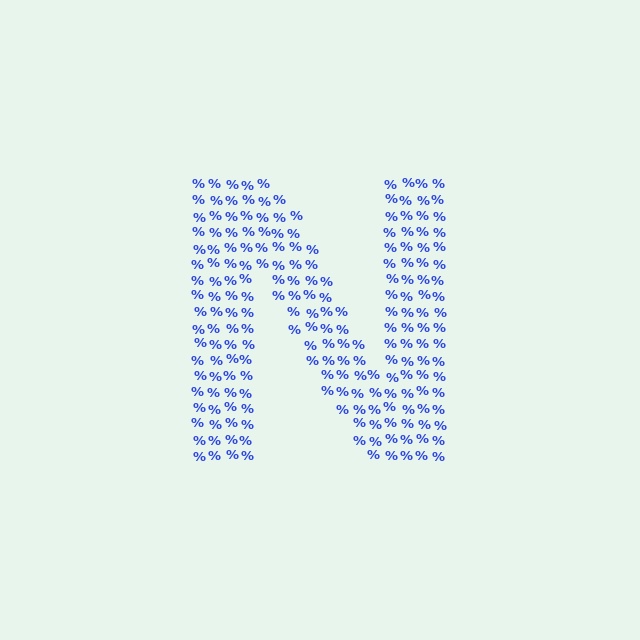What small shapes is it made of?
It is made of small percent signs.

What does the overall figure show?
The overall figure shows the letter N.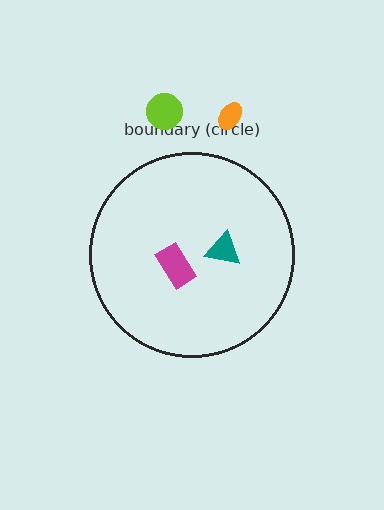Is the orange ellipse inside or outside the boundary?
Outside.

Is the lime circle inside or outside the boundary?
Outside.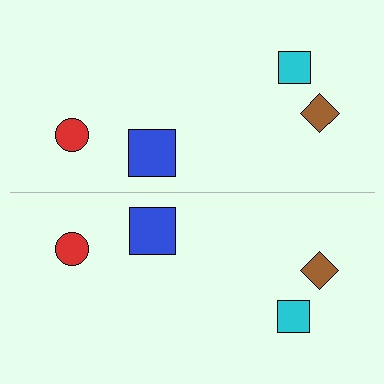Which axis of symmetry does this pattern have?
The pattern has a horizontal axis of symmetry running through the center of the image.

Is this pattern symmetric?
Yes, this pattern has bilateral (reflection) symmetry.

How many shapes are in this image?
There are 8 shapes in this image.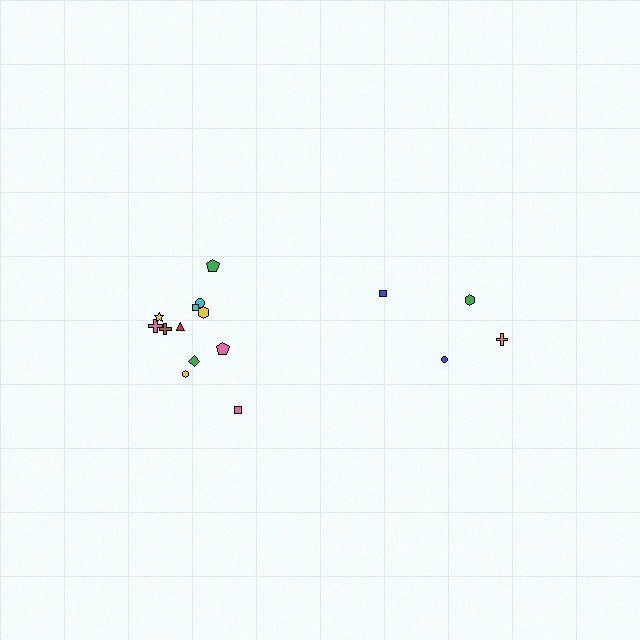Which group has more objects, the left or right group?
The left group.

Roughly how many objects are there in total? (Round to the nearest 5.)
Roughly 15 objects in total.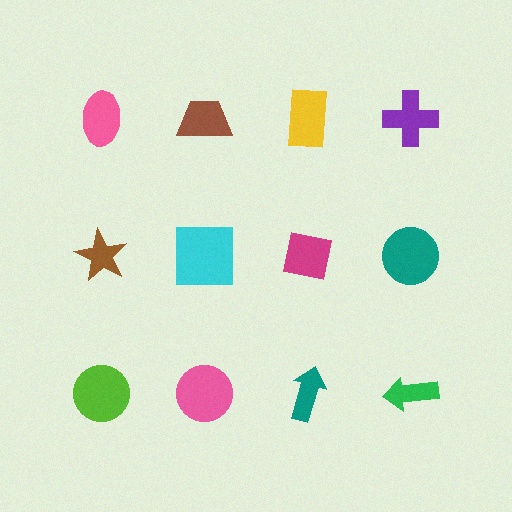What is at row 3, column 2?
A pink circle.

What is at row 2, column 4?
A teal circle.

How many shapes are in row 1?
4 shapes.